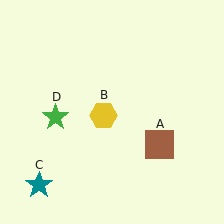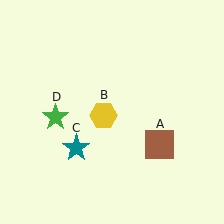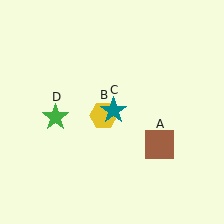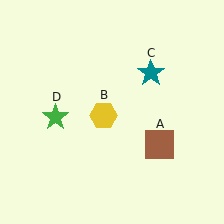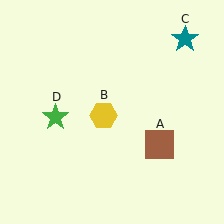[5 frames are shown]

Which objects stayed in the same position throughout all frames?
Brown square (object A) and yellow hexagon (object B) and green star (object D) remained stationary.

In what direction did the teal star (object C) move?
The teal star (object C) moved up and to the right.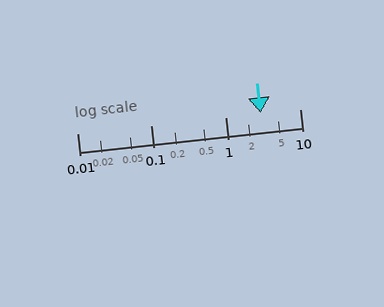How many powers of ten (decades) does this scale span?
The scale spans 3 decades, from 0.01 to 10.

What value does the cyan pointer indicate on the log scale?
The pointer indicates approximately 3.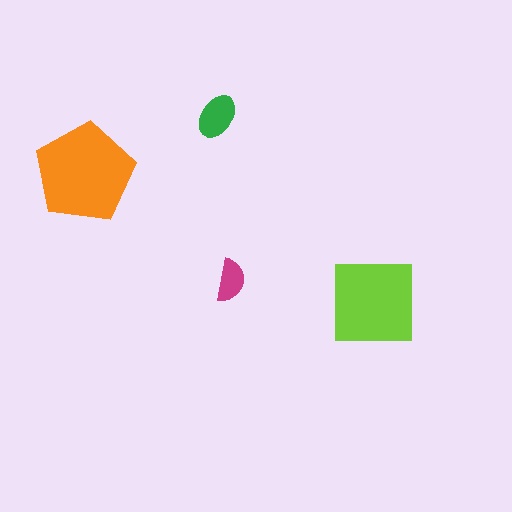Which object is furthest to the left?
The orange pentagon is leftmost.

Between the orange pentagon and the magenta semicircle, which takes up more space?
The orange pentagon.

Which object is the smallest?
The magenta semicircle.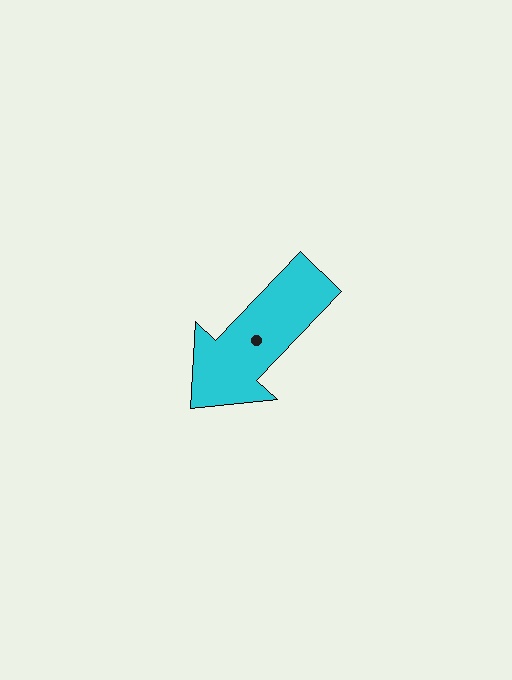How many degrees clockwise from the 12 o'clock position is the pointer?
Approximately 224 degrees.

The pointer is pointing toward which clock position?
Roughly 7 o'clock.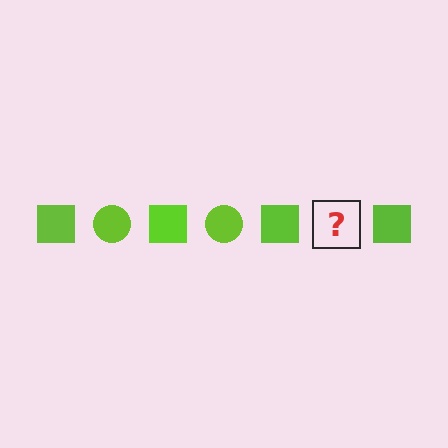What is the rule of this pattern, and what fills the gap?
The rule is that the pattern cycles through square, circle shapes in lime. The gap should be filled with a lime circle.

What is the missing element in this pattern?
The missing element is a lime circle.